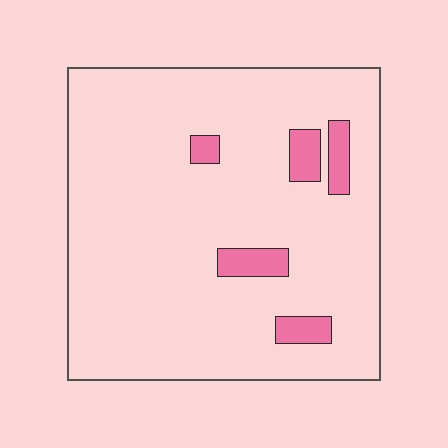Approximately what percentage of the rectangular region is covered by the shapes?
Approximately 10%.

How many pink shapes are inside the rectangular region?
5.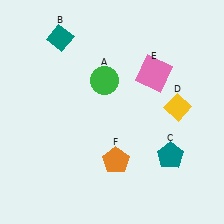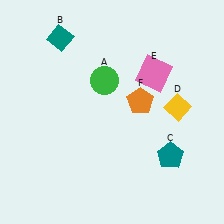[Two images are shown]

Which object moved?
The orange pentagon (F) moved up.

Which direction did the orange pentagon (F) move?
The orange pentagon (F) moved up.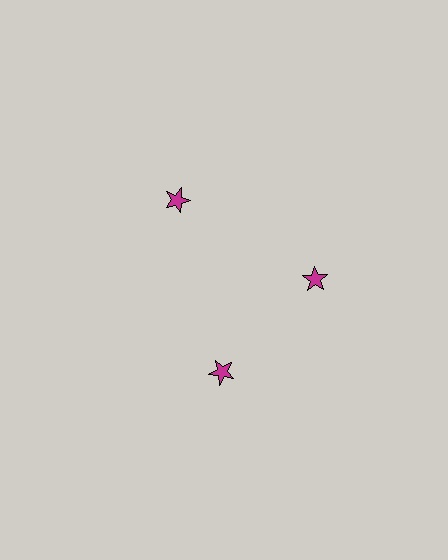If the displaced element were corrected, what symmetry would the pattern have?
It would have 3-fold rotational symmetry — the pattern would map onto itself every 120 degrees.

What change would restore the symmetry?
The symmetry would be restored by rotating it back into even spacing with its neighbors so that all 3 stars sit at equal angles and equal distance from the center.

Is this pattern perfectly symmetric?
No. The 3 magenta stars are arranged in a ring, but one element near the 7 o'clock position is rotated out of alignment along the ring, breaking the 3-fold rotational symmetry.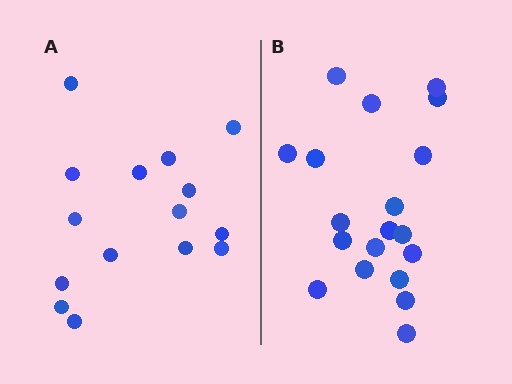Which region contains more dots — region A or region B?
Region B (the right region) has more dots.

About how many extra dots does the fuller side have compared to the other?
Region B has about 4 more dots than region A.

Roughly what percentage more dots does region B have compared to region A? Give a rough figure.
About 25% more.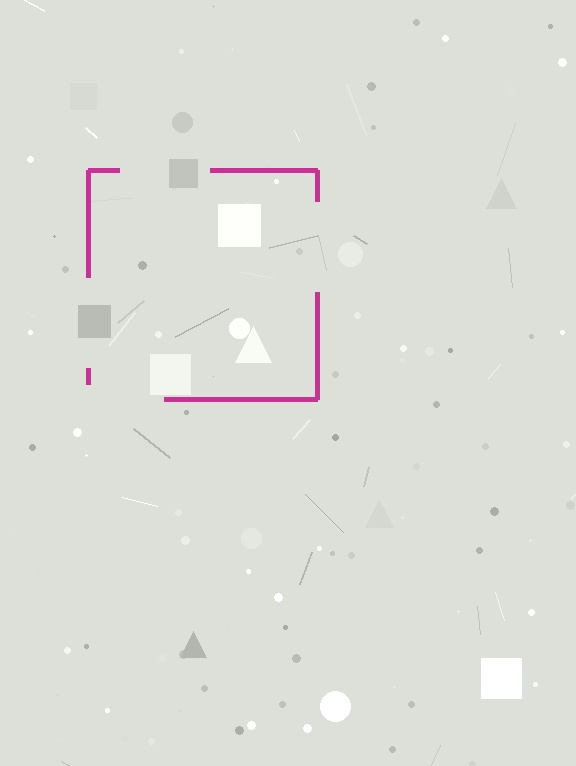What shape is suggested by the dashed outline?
The dashed outline suggests a square.